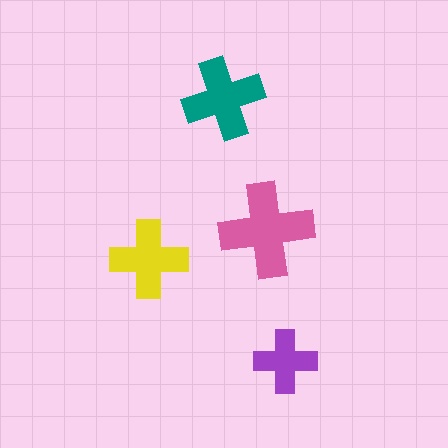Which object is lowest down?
The purple cross is bottommost.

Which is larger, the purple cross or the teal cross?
The teal one.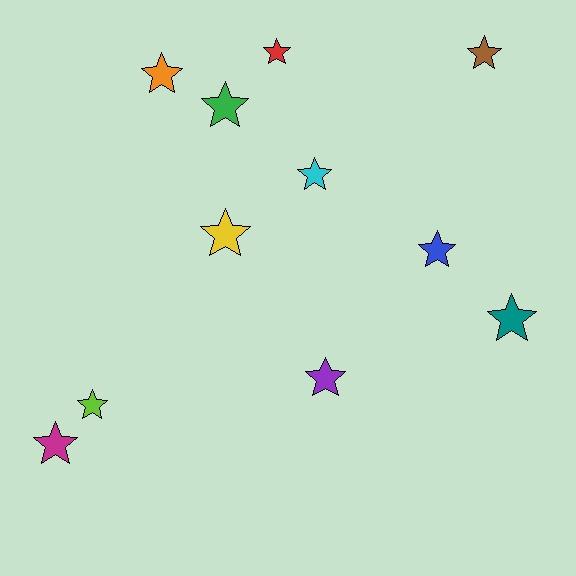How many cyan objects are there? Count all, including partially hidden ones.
There is 1 cyan object.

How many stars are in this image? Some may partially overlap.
There are 11 stars.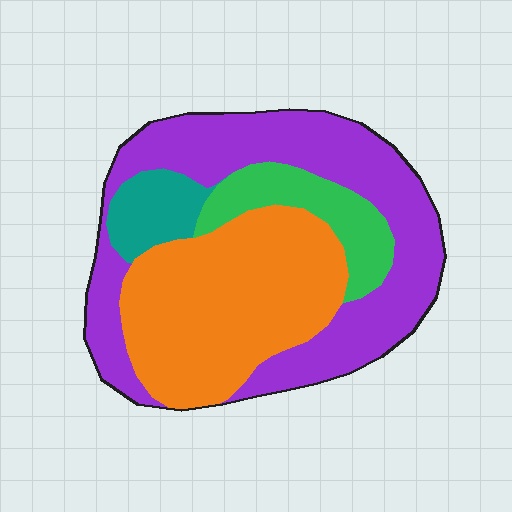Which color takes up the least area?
Teal, at roughly 10%.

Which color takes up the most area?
Purple, at roughly 45%.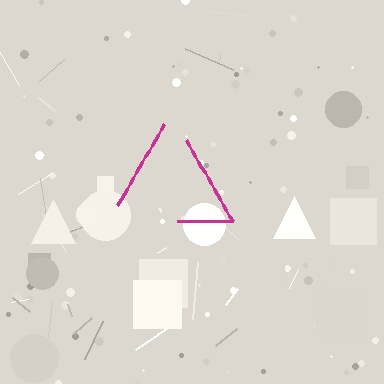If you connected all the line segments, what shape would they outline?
They would outline a triangle.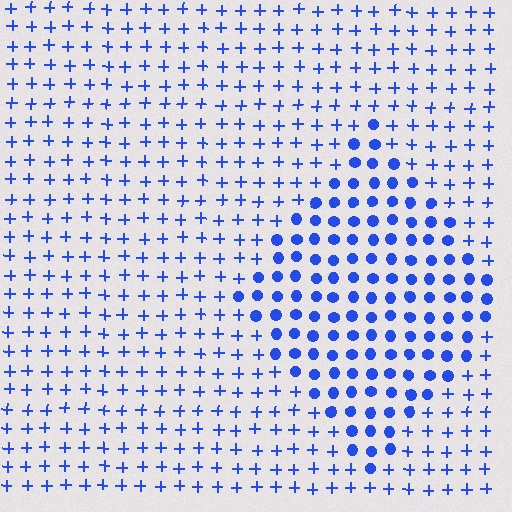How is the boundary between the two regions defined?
The boundary is defined by a change in element shape: circles inside vs. plus signs outside. All elements share the same color and spacing.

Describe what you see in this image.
The image is filled with small blue elements arranged in a uniform grid. A diamond-shaped region contains circles, while the surrounding area contains plus signs. The boundary is defined purely by the change in element shape.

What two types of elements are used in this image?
The image uses circles inside the diamond region and plus signs outside it.